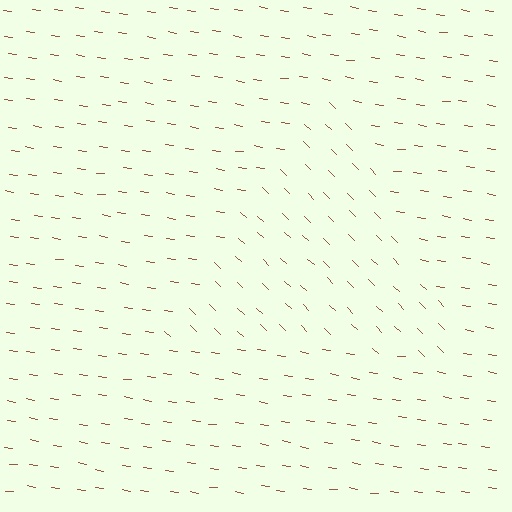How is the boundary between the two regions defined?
The boundary is defined purely by a change in line orientation (approximately 35 degrees difference). All lines are the same color and thickness.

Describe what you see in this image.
The image is filled with small brown line segments. A triangle region in the image has lines oriented differently from the surrounding lines, creating a visible texture boundary.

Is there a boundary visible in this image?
Yes, there is a texture boundary formed by a change in line orientation.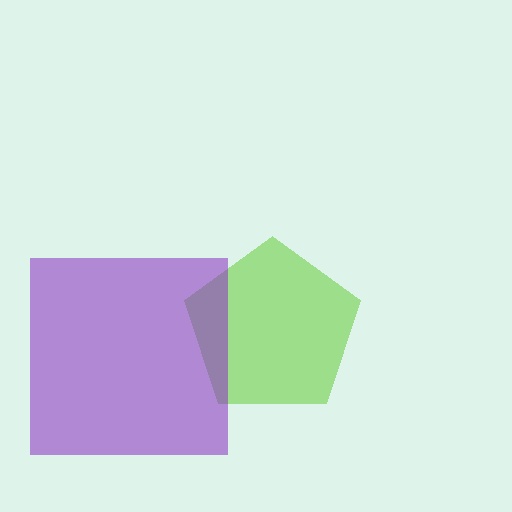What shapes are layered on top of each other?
The layered shapes are: a lime pentagon, a purple square.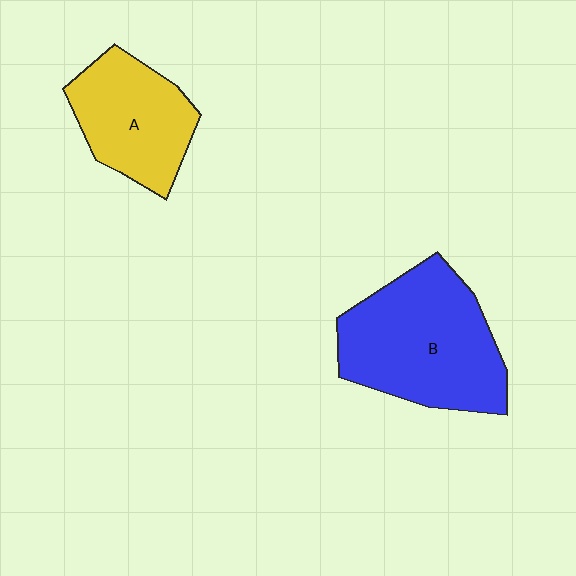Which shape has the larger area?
Shape B (blue).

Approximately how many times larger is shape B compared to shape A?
Approximately 1.5 times.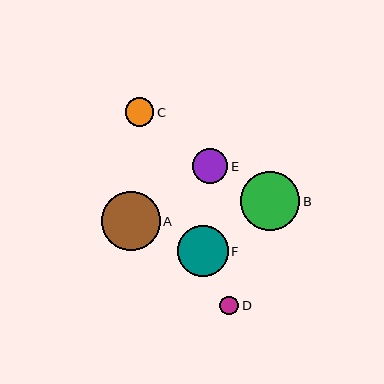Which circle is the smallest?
Circle D is the smallest with a size of approximately 19 pixels.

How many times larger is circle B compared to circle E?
Circle B is approximately 1.7 times the size of circle E.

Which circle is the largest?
Circle A is the largest with a size of approximately 59 pixels.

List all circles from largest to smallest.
From largest to smallest: A, B, F, E, C, D.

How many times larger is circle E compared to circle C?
Circle E is approximately 1.2 times the size of circle C.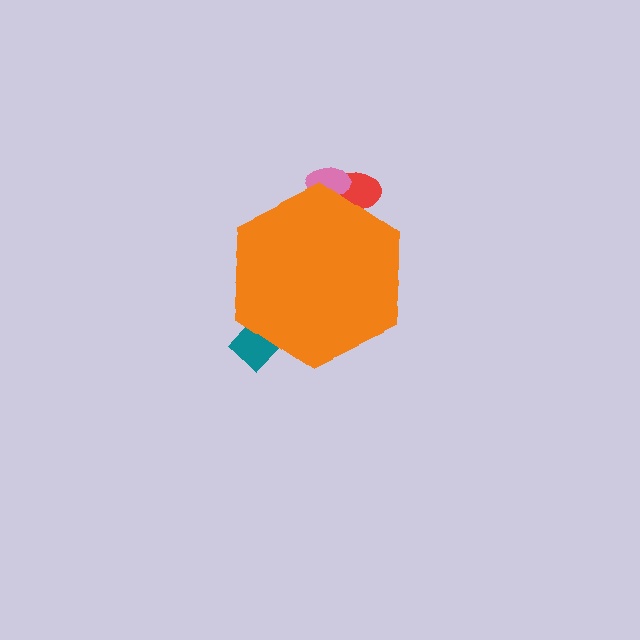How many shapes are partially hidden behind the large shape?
3 shapes are partially hidden.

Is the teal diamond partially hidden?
Yes, the teal diamond is partially hidden behind the orange hexagon.